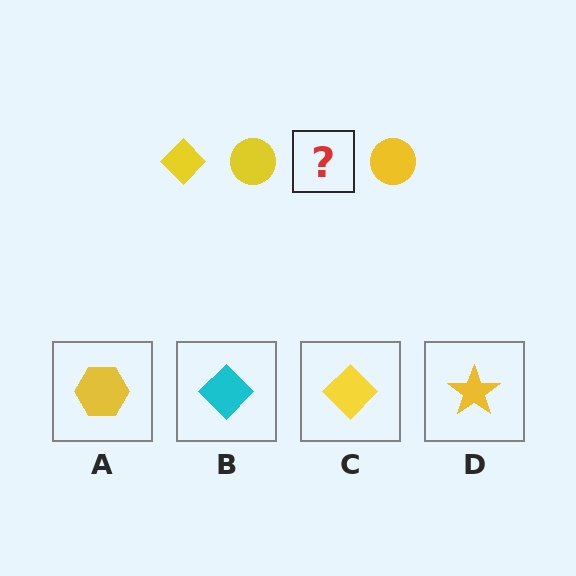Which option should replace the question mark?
Option C.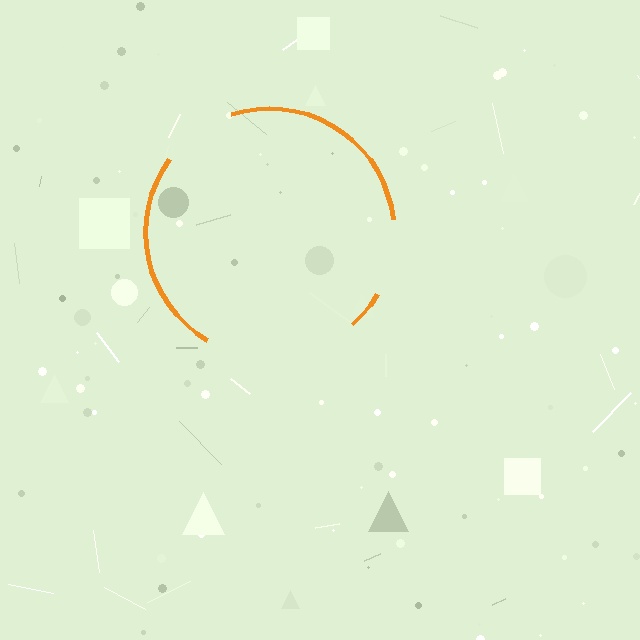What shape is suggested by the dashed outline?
The dashed outline suggests a circle.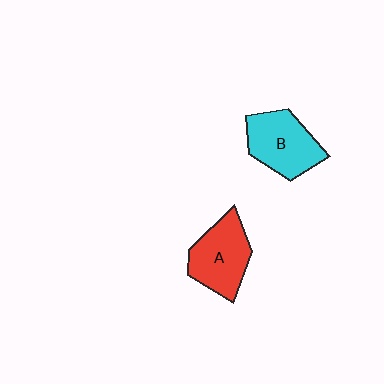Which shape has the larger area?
Shape B (cyan).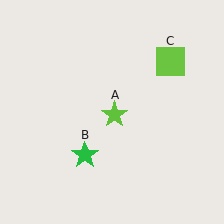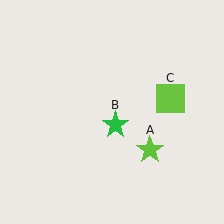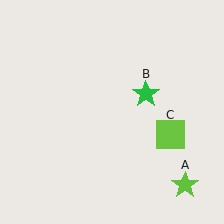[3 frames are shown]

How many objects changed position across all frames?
3 objects changed position: lime star (object A), green star (object B), lime square (object C).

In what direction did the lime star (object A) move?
The lime star (object A) moved down and to the right.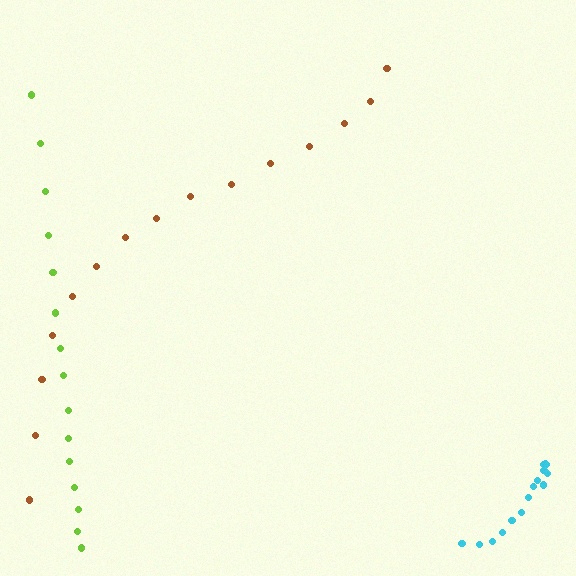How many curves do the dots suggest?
There are 3 distinct paths.